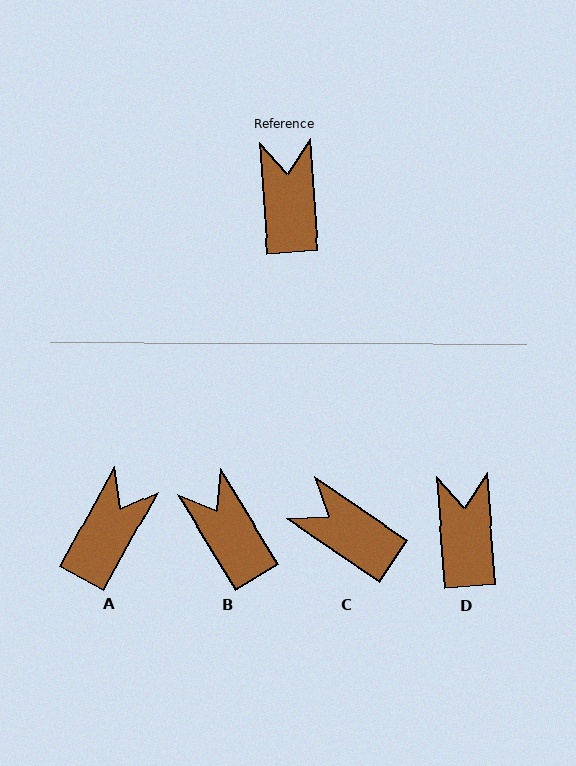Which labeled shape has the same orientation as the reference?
D.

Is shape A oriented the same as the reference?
No, it is off by about 33 degrees.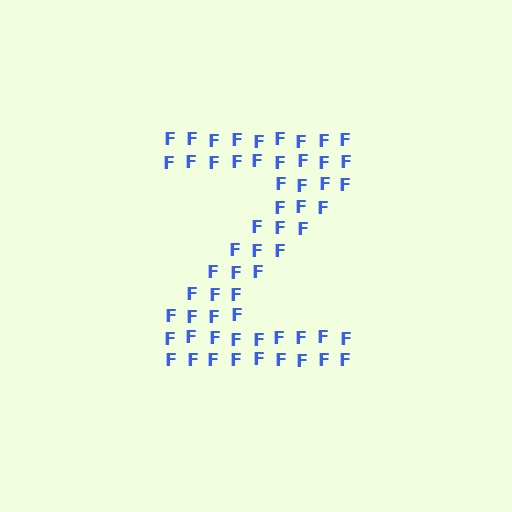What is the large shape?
The large shape is the letter Z.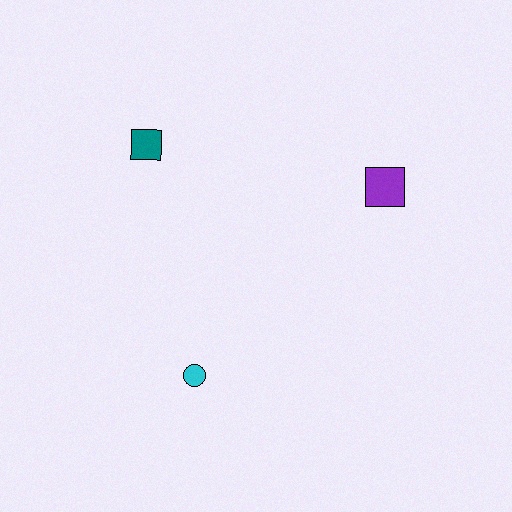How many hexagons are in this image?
There are no hexagons.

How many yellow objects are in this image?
There are no yellow objects.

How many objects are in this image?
There are 3 objects.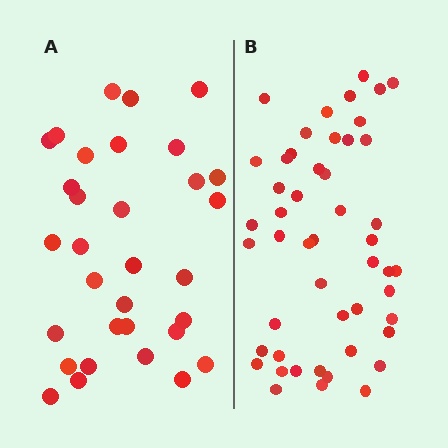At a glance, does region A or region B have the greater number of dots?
Region B (the right region) has more dots.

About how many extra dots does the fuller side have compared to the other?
Region B has approximately 15 more dots than region A.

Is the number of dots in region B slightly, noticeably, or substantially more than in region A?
Region B has substantially more. The ratio is roughly 1.5 to 1.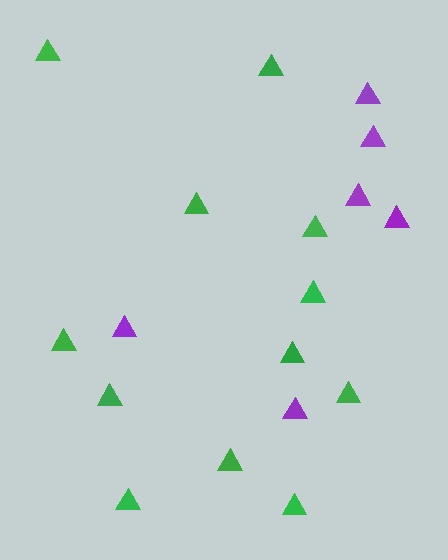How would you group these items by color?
There are 2 groups: one group of purple triangles (6) and one group of green triangles (12).